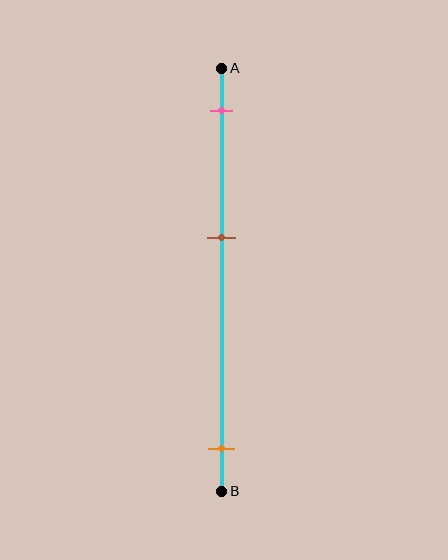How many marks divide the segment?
There are 3 marks dividing the segment.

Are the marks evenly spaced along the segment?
No, the marks are not evenly spaced.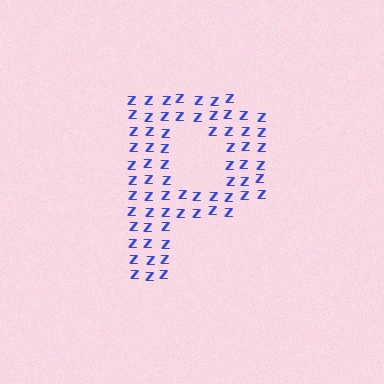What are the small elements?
The small elements are letter Z's.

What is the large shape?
The large shape is the letter P.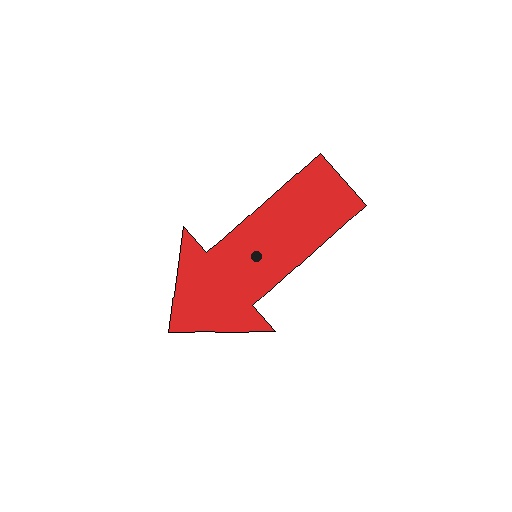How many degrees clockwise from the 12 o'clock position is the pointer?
Approximately 228 degrees.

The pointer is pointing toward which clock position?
Roughly 8 o'clock.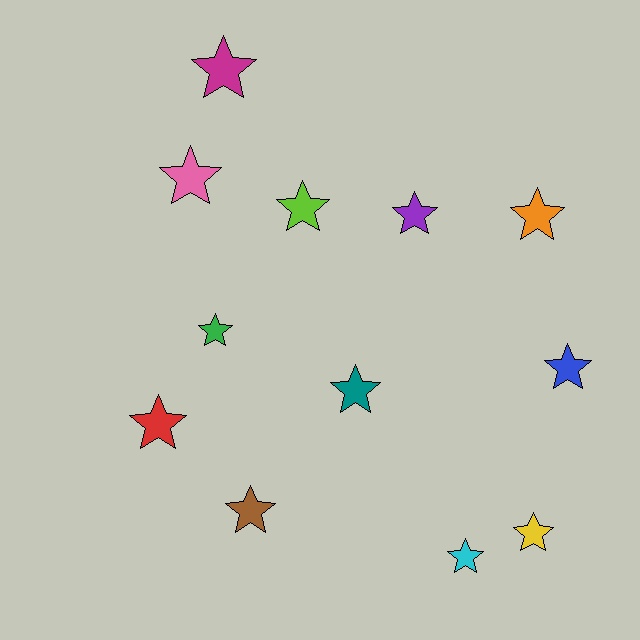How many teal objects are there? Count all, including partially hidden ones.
There is 1 teal object.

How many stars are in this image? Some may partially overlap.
There are 12 stars.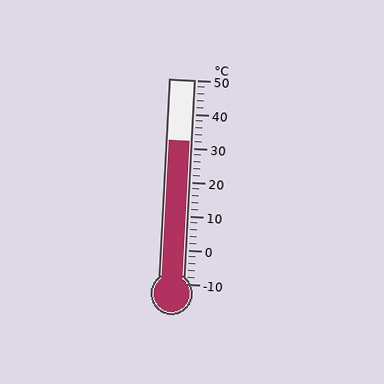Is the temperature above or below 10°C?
The temperature is above 10°C.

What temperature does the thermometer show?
The thermometer shows approximately 32°C.